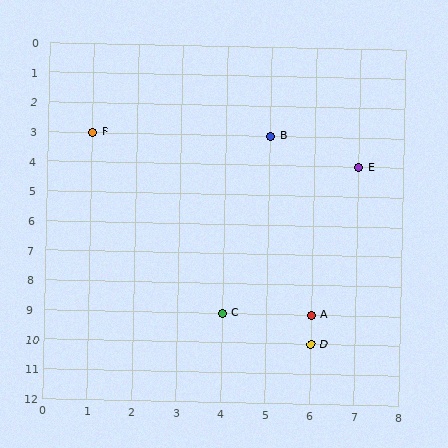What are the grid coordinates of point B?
Point B is at grid coordinates (5, 3).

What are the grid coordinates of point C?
Point C is at grid coordinates (4, 9).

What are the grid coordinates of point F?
Point F is at grid coordinates (1, 3).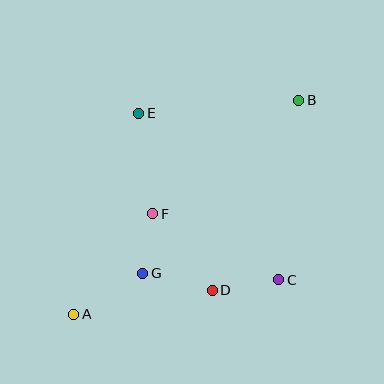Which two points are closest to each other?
Points F and G are closest to each other.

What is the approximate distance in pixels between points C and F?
The distance between C and F is approximately 142 pixels.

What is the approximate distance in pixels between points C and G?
The distance between C and G is approximately 136 pixels.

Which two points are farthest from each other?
Points A and B are farthest from each other.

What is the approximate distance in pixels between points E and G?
The distance between E and G is approximately 160 pixels.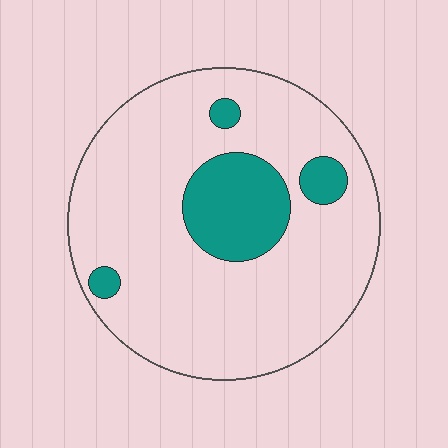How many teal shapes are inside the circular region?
4.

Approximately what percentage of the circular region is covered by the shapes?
Approximately 15%.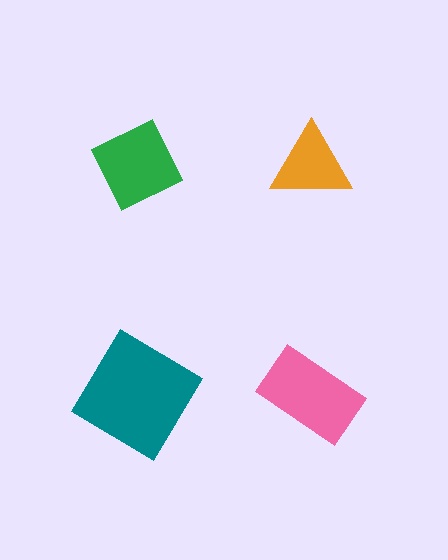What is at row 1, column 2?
An orange triangle.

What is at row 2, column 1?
A teal diamond.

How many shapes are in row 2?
2 shapes.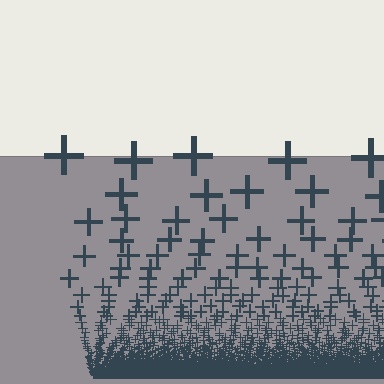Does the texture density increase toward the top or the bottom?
Density increases toward the bottom.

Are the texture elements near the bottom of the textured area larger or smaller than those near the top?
Smaller. The gradient is inverted — elements near the bottom are smaller and denser.